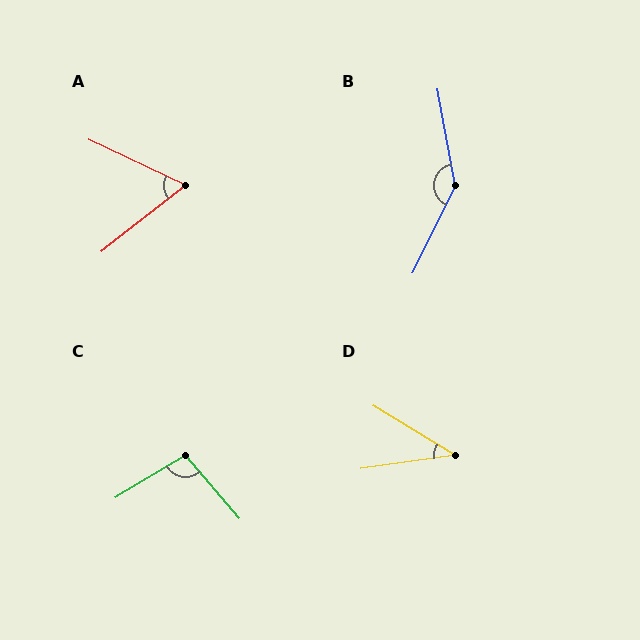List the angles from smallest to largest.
D (39°), A (63°), C (100°), B (144°).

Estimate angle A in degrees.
Approximately 63 degrees.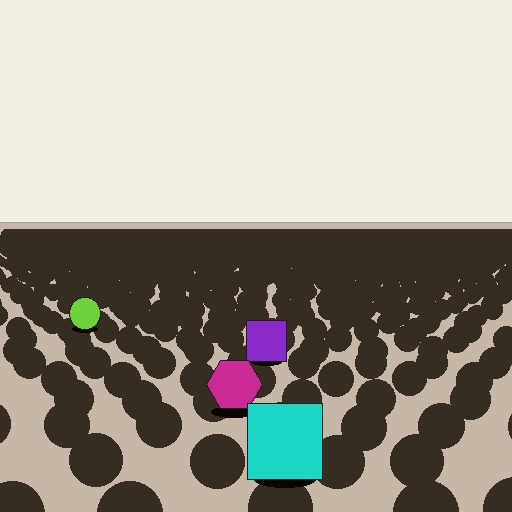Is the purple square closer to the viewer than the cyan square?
No. The cyan square is closer — you can tell from the texture gradient: the ground texture is coarser near it.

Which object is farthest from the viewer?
The lime circle is farthest from the viewer. It appears smaller and the ground texture around it is denser.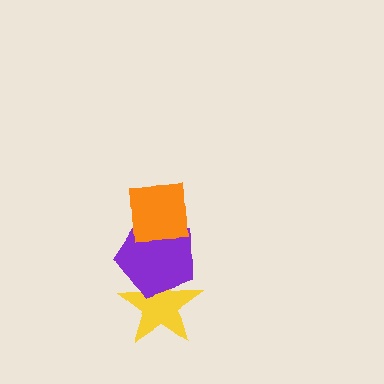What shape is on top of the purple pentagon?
The orange square is on top of the purple pentagon.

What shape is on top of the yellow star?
The purple pentagon is on top of the yellow star.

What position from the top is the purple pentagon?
The purple pentagon is 2nd from the top.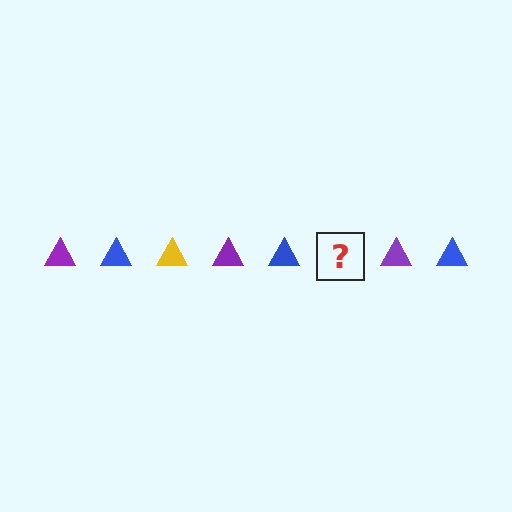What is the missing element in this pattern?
The missing element is a yellow triangle.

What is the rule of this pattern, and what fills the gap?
The rule is that the pattern cycles through purple, blue, yellow triangles. The gap should be filled with a yellow triangle.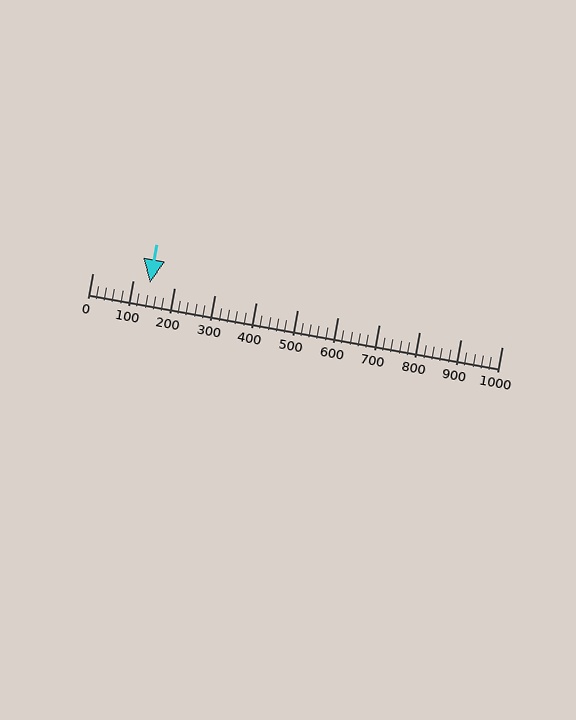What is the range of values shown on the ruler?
The ruler shows values from 0 to 1000.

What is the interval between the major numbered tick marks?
The major tick marks are spaced 100 units apart.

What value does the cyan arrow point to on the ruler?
The cyan arrow points to approximately 140.